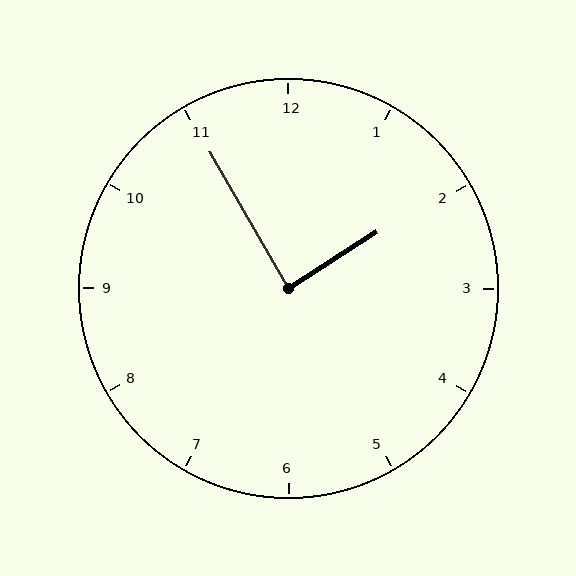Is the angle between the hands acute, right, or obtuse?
It is right.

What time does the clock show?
1:55.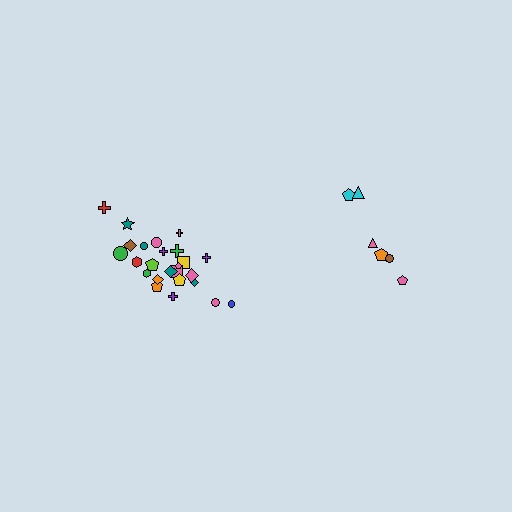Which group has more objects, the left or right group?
The left group.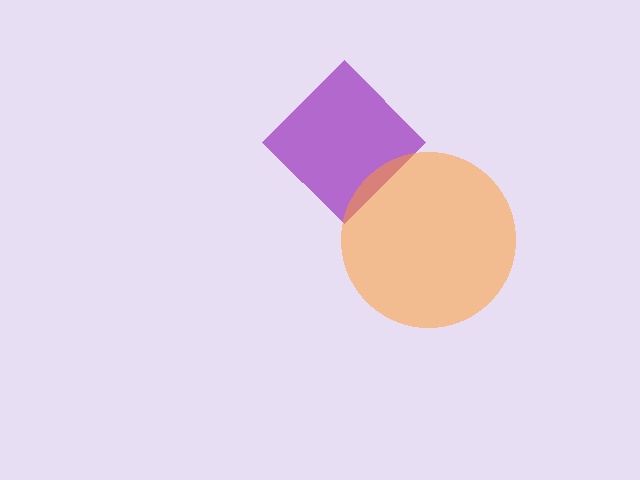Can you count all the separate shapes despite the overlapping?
Yes, there are 2 separate shapes.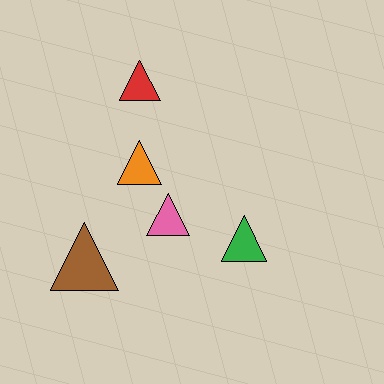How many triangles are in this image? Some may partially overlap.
There are 5 triangles.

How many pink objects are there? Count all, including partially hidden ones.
There is 1 pink object.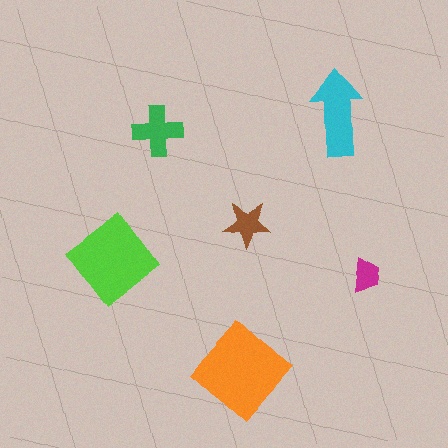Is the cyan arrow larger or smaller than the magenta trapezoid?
Larger.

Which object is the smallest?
The magenta trapezoid.